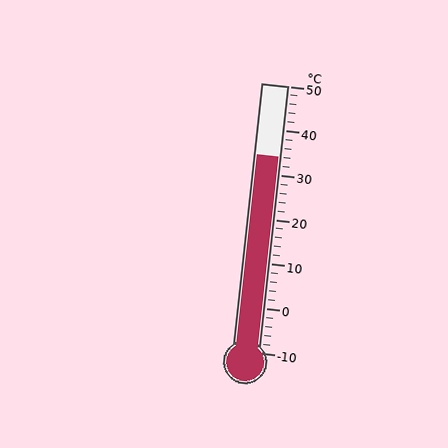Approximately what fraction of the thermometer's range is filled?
The thermometer is filled to approximately 75% of its range.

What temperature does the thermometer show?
The thermometer shows approximately 34°C.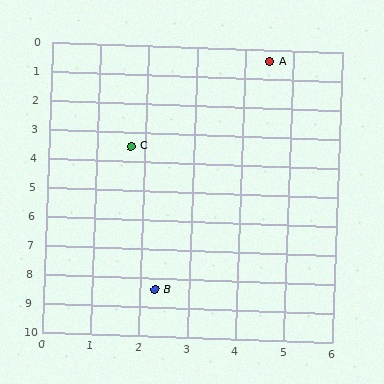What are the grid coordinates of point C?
Point C is at approximately (1.7, 3.5).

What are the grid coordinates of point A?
Point A is at approximately (4.5, 0.4).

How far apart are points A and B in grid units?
Points A and B are about 8.3 grid units apart.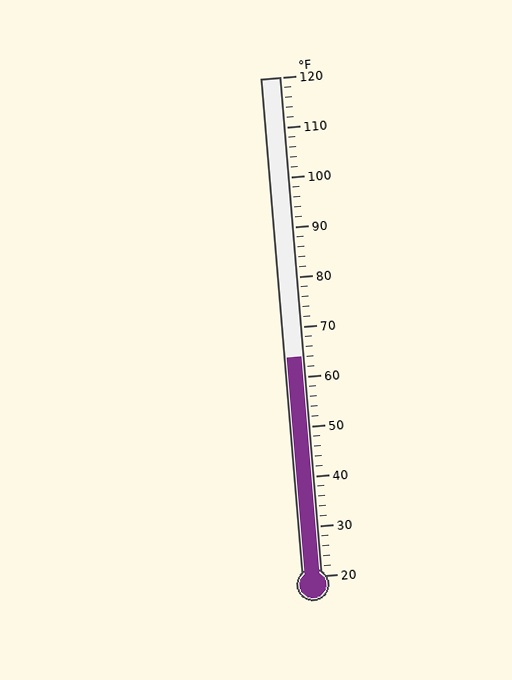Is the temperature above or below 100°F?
The temperature is below 100°F.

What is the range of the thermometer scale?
The thermometer scale ranges from 20°F to 120°F.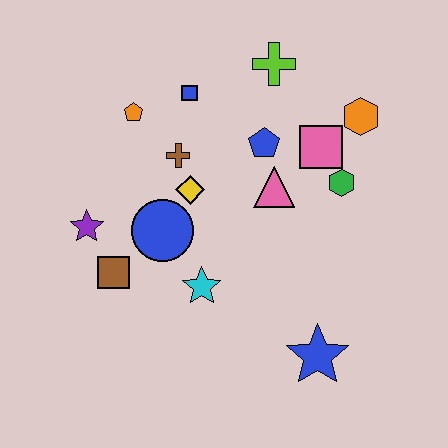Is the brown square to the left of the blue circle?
Yes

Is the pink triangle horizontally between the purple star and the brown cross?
No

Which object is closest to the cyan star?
The blue circle is closest to the cyan star.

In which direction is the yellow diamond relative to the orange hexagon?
The yellow diamond is to the left of the orange hexagon.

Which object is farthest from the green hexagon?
The purple star is farthest from the green hexagon.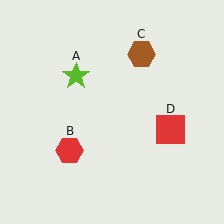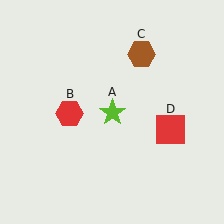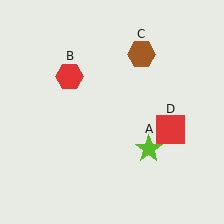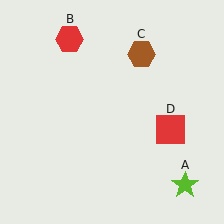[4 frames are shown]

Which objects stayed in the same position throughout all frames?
Brown hexagon (object C) and red square (object D) remained stationary.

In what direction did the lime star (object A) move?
The lime star (object A) moved down and to the right.